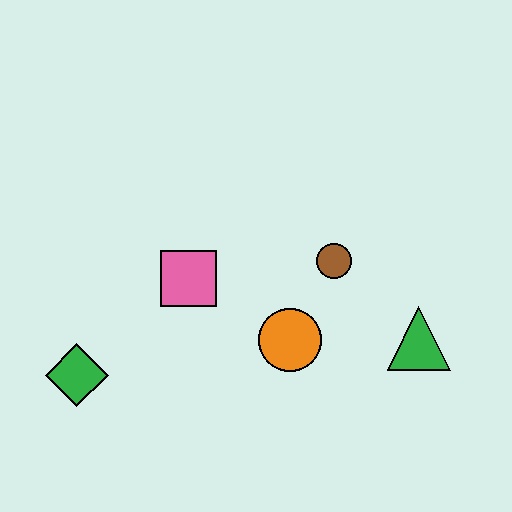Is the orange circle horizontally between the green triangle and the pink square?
Yes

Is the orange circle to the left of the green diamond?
No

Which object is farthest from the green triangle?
The green diamond is farthest from the green triangle.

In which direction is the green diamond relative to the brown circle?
The green diamond is to the left of the brown circle.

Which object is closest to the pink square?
The orange circle is closest to the pink square.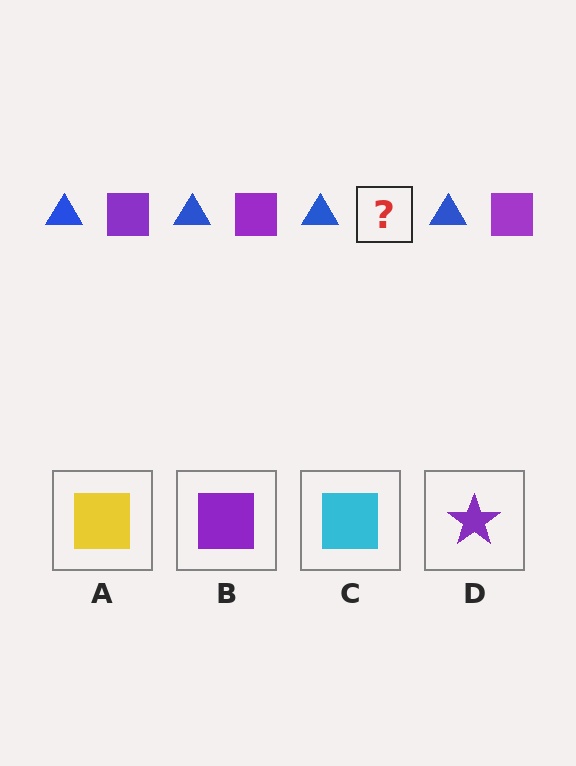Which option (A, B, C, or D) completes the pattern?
B.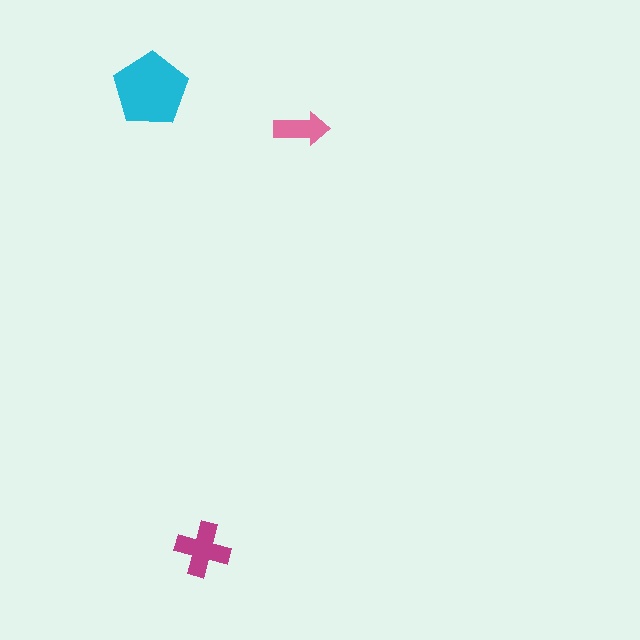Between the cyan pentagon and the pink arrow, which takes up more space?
The cyan pentagon.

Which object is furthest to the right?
The pink arrow is rightmost.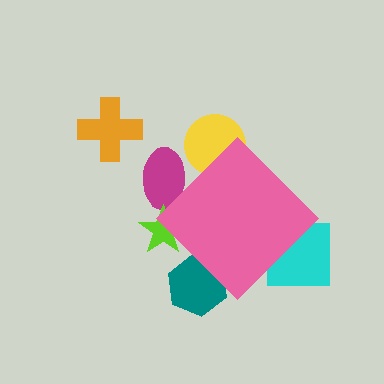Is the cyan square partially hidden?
Yes, the cyan square is partially hidden behind the pink diamond.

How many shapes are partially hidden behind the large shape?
5 shapes are partially hidden.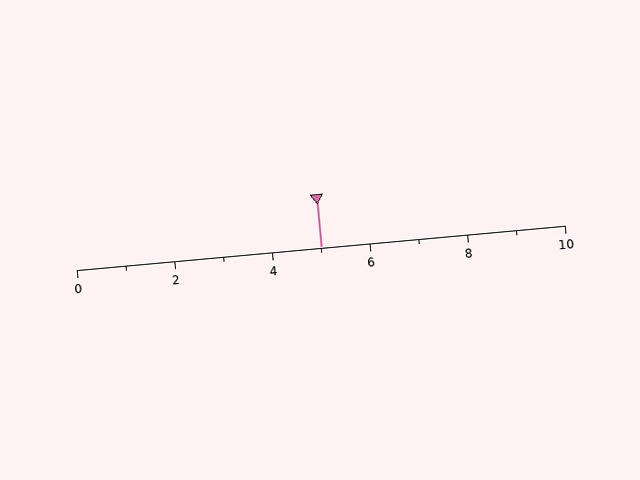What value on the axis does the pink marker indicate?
The marker indicates approximately 5.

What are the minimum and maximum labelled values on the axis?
The axis runs from 0 to 10.